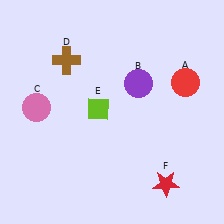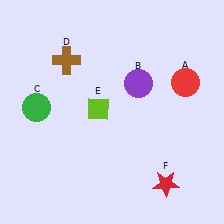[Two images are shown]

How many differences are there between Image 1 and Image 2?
There is 1 difference between the two images.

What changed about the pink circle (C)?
In Image 1, C is pink. In Image 2, it changed to green.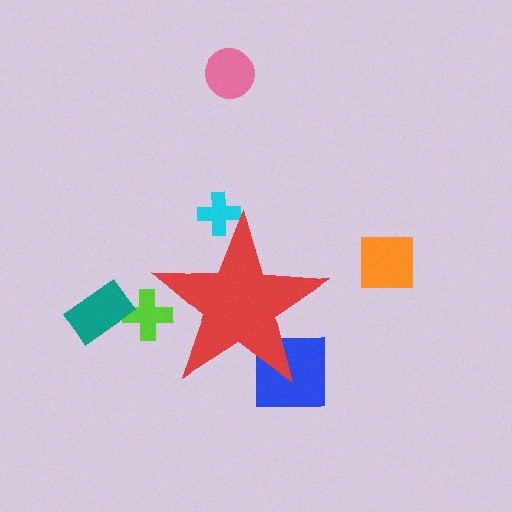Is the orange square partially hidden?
No, the orange square is fully visible.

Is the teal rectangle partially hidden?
No, the teal rectangle is fully visible.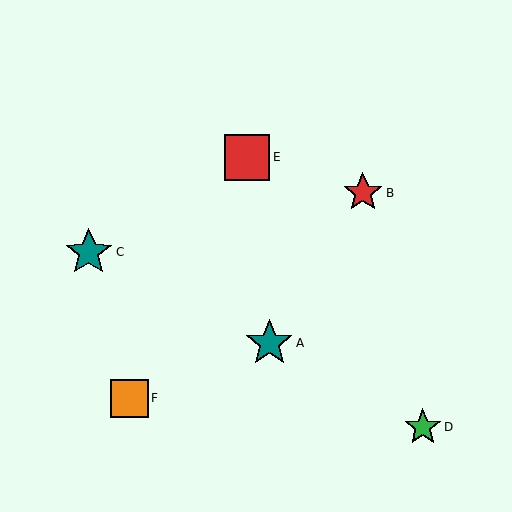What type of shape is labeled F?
Shape F is an orange square.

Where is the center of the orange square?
The center of the orange square is at (129, 398).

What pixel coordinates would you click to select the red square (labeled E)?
Click at (247, 157) to select the red square E.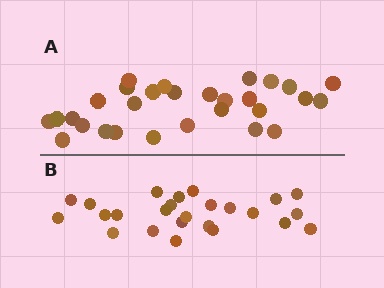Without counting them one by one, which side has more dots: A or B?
Region A (the top region) has more dots.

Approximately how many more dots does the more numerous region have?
Region A has about 4 more dots than region B.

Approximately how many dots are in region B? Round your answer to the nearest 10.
About 20 dots. (The exact count is 25, which rounds to 20.)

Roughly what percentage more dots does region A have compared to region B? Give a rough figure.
About 15% more.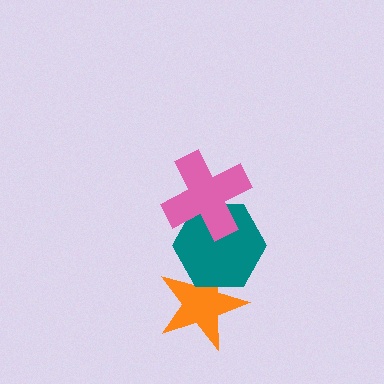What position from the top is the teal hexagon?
The teal hexagon is 2nd from the top.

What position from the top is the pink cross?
The pink cross is 1st from the top.